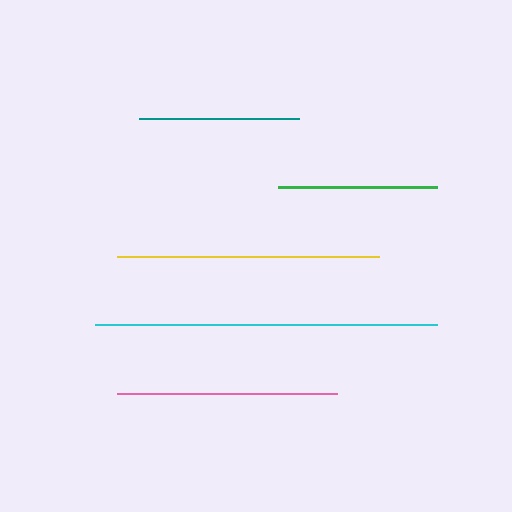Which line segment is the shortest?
The green line is the shortest at approximately 159 pixels.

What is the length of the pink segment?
The pink segment is approximately 220 pixels long.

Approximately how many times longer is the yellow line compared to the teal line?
The yellow line is approximately 1.6 times the length of the teal line.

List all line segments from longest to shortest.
From longest to shortest: cyan, yellow, pink, teal, green.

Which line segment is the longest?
The cyan line is the longest at approximately 342 pixels.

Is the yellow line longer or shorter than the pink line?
The yellow line is longer than the pink line.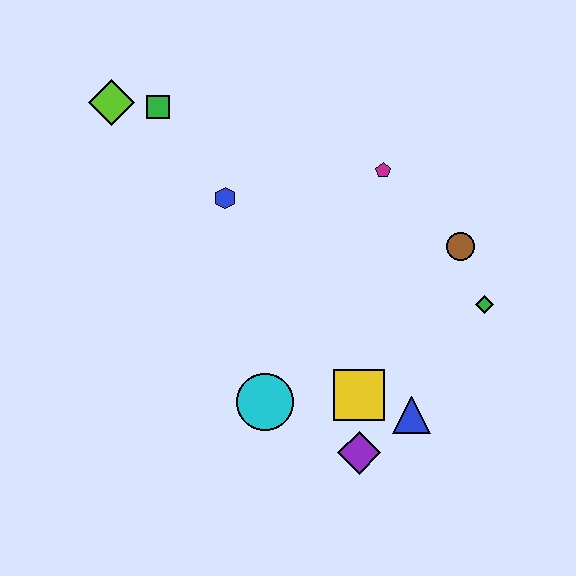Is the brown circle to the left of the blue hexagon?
No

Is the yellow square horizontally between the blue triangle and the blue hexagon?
Yes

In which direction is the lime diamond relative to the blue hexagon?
The lime diamond is to the left of the blue hexagon.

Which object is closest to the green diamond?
The brown circle is closest to the green diamond.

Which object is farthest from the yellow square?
The lime diamond is farthest from the yellow square.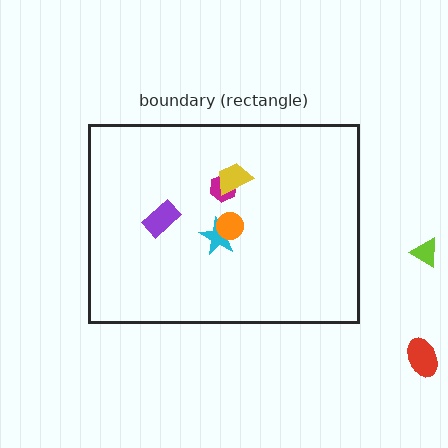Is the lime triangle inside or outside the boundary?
Outside.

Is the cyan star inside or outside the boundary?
Inside.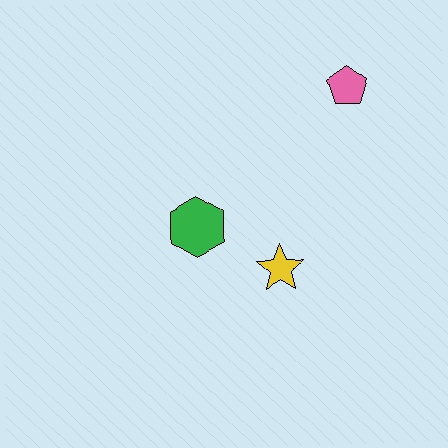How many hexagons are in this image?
There is 1 hexagon.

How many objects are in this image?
There are 3 objects.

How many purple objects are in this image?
There are no purple objects.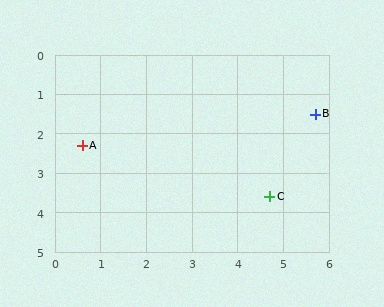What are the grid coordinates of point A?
Point A is at approximately (0.6, 2.3).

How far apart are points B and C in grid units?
Points B and C are about 2.3 grid units apart.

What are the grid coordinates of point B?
Point B is at approximately (5.7, 1.5).